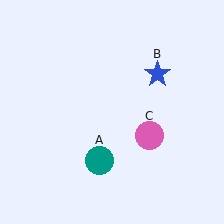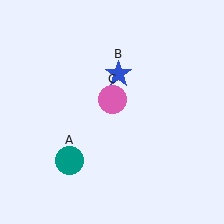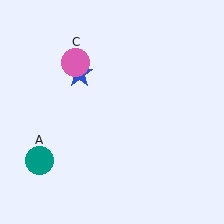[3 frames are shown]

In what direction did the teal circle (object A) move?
The teal circle (object A) moved left.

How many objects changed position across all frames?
3 objects changed position: teal circle (object A), blue star (object B), pink circle (object C).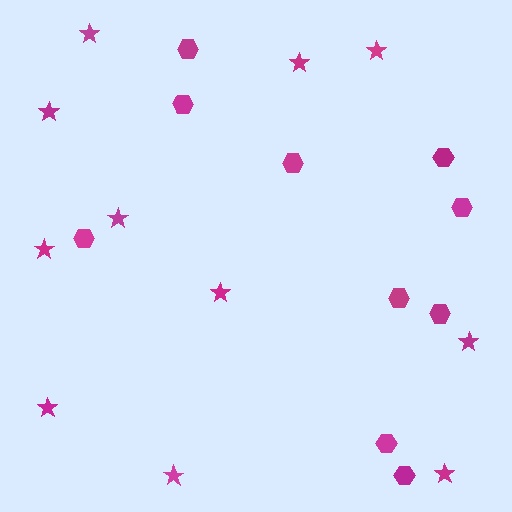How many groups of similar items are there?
There are 2 groups: one group of hexagons (10) and one group of stars (11).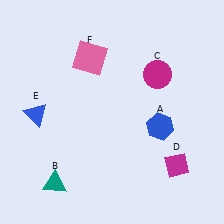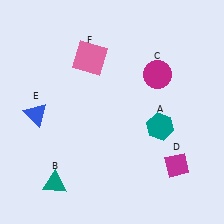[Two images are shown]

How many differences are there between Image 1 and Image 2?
There is 1 difference between the two images.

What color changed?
The hexagon (A) changed from blue in Image 1 to teal in Image 2.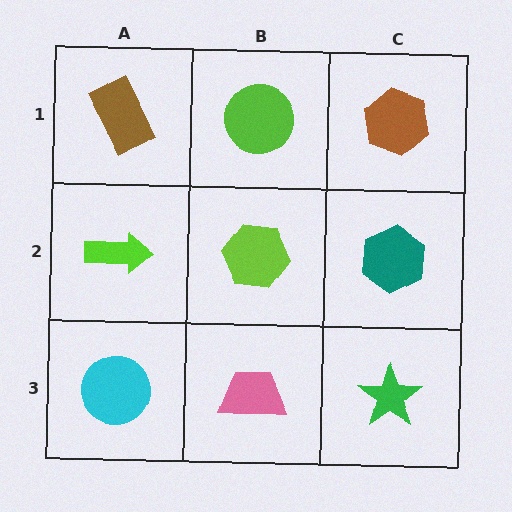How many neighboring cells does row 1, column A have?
2.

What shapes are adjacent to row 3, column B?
A lime hexagon (row 2, column B), a cyan circle (row 3, column A), a green star (row 3, column C).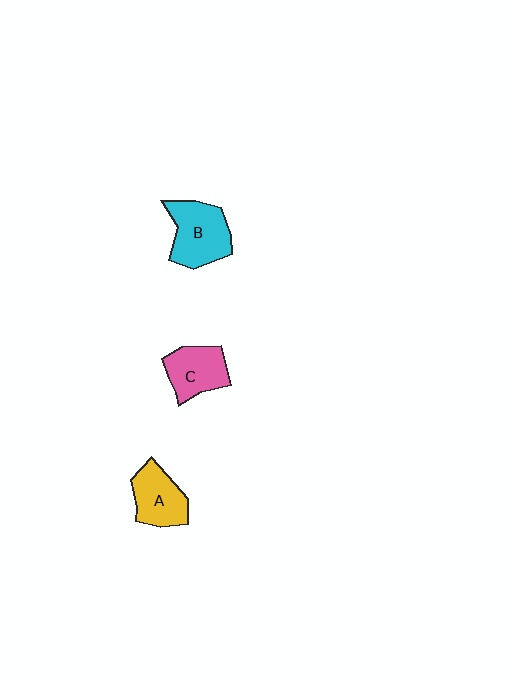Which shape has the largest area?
Shape B (cyan).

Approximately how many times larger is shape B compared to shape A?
Approximately 1.2 times.